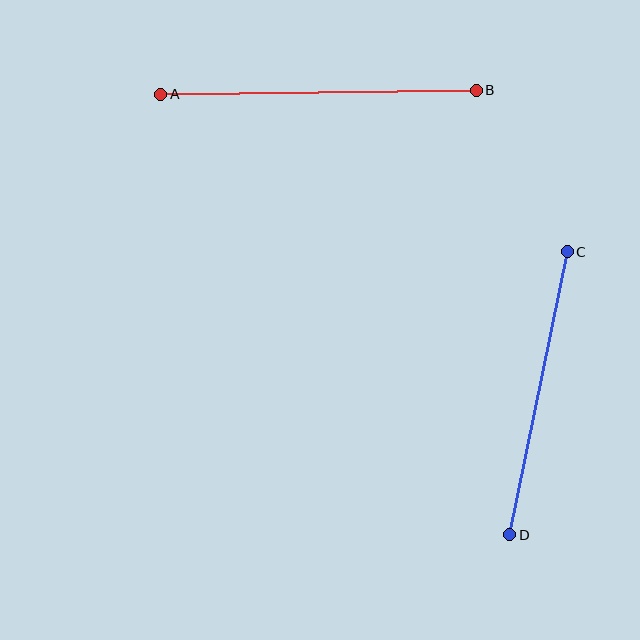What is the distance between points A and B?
The distance is approximately 316 pixels.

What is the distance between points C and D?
The distance is approximately 289 pixels.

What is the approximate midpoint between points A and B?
The midpoint is at approximately (318, 92) pixels.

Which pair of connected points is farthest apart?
Points A and B are farthest apart.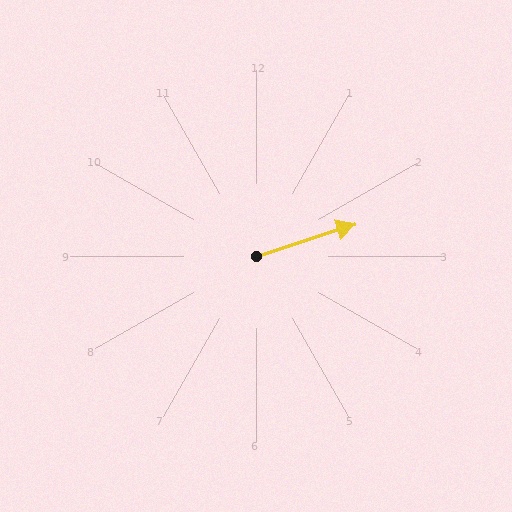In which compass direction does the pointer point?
East.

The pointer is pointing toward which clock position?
Roughly 2 o'clock.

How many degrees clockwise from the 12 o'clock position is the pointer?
Approximately 72 degrees.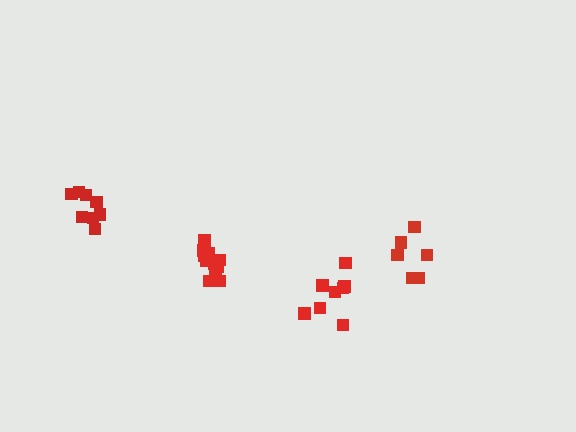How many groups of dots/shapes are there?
There are 4 groups.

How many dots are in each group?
Group 1: 8 dots, Group 2: 6 dots, Group 3: 8 dots, Group 4: 12 dots (34 total).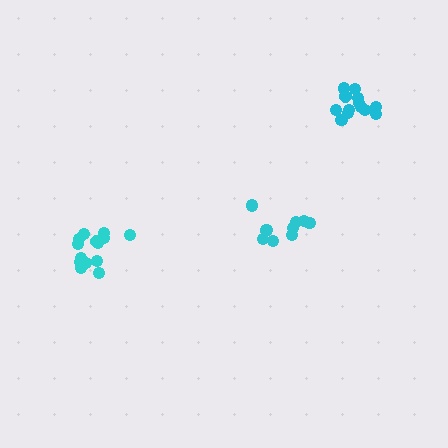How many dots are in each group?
Group 1: 13 dots, Group 2: 10 dots, Group 3: 14 dots (37 total).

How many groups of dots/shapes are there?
There are 3 groups.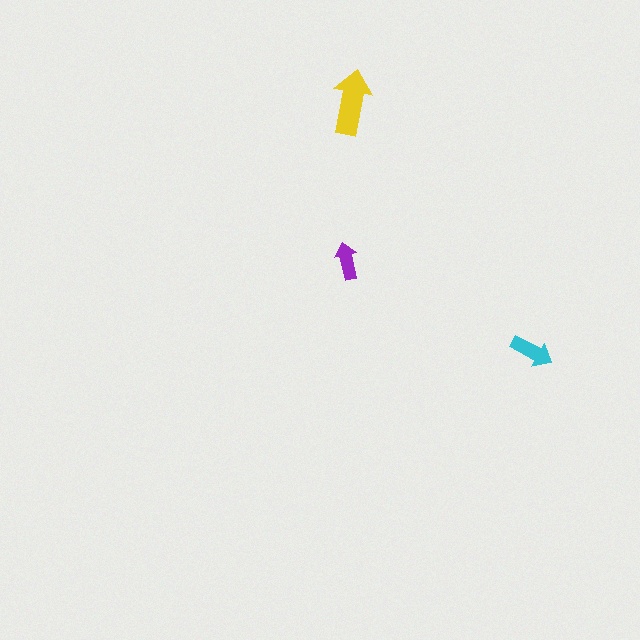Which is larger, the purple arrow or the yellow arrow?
The yellow one.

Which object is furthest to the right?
The cyan arrow is rightmost.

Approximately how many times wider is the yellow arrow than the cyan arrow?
About 1.5 times wider.